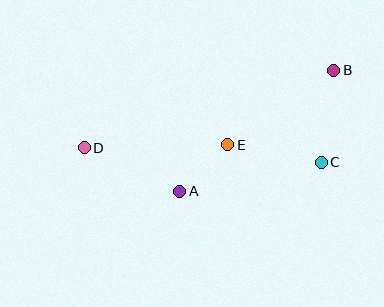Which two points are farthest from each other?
Points B and D are farthest from each other.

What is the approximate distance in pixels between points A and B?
The distance between A and B is approximately 196 pixels.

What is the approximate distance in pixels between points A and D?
The distance between A and D is approximately 105 pixels.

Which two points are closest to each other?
Points A and E are closest to each other.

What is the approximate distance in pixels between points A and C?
The distance between A and C is approximately 144 pixels.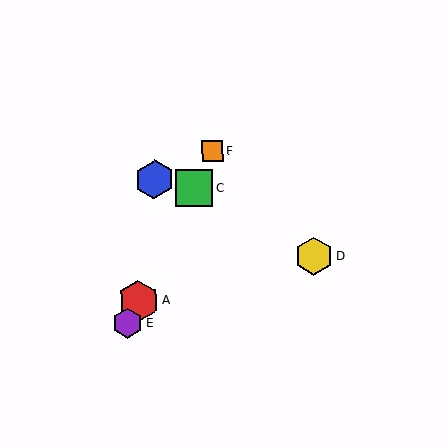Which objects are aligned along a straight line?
Objects A, C, E, F are aligned along a straight line.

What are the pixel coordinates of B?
Object B is at (154, 180).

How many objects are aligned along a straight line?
4 objects (A, C, E, F) are aligned along a straight line.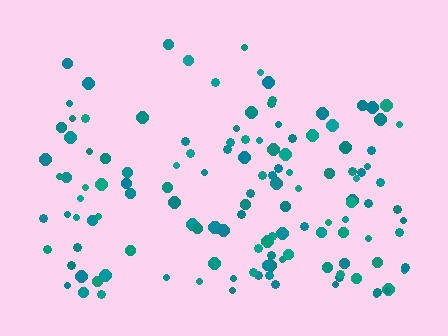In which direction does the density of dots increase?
From top to bottom, with the bottom side densest.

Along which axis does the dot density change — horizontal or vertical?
Vertical.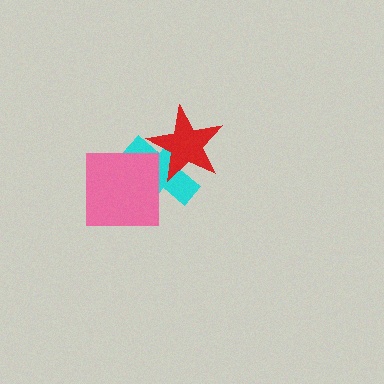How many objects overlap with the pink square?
1 object overlaps with the pink square.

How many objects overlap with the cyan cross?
2 objects overlap with the cyan cross.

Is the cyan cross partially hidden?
Yes, it is partially covered by another shape.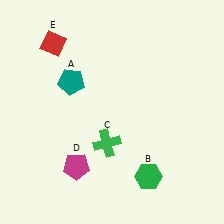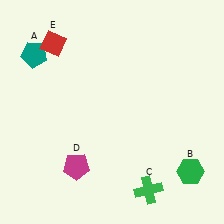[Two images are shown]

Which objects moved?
The objects that moved are: the teal pentagon (A), the green hexagon (B), the green cross (C).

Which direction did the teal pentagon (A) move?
The teal pentagon (A) moved left.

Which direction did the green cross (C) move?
The green cross (C) moved down.